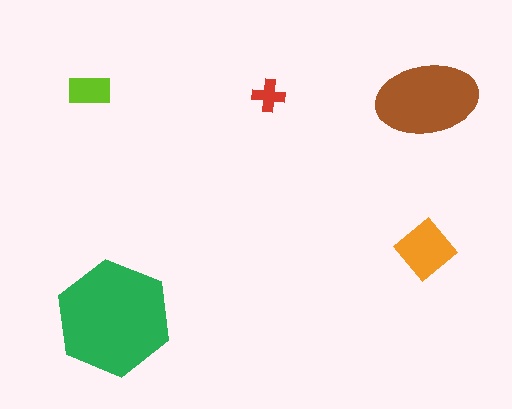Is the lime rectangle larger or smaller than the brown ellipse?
Smaller.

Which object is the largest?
The green hexagon.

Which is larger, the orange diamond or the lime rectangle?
The orange diamond.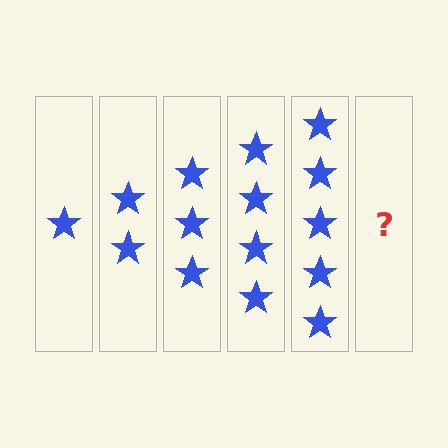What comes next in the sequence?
The next element should be 6 stars.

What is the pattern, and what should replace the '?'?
The pattern is that each step adds one more star. The '?' should be 6 stars.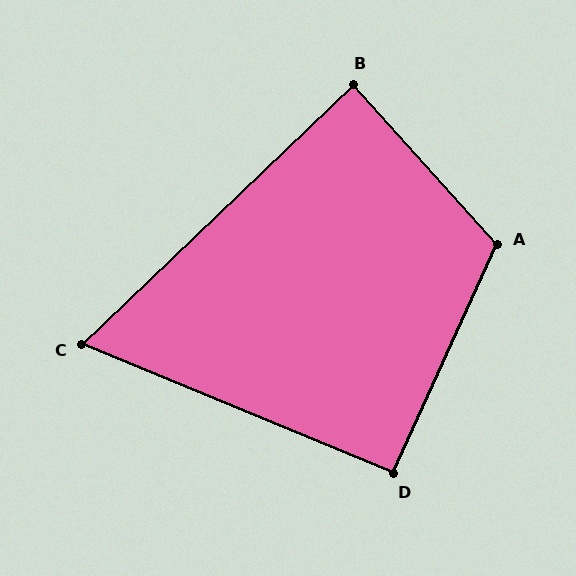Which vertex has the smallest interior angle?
C, at approximately 66 degrees.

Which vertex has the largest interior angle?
A, at approximately 114 degrees.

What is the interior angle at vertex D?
Approximately 92 degrees (approximately right).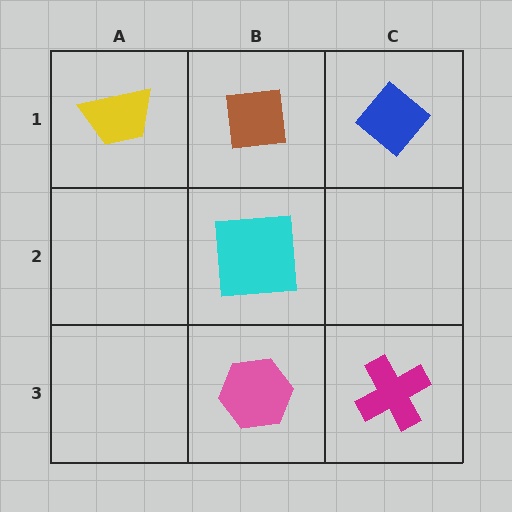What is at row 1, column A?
A yellow trapezoid.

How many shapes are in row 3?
2 shapes.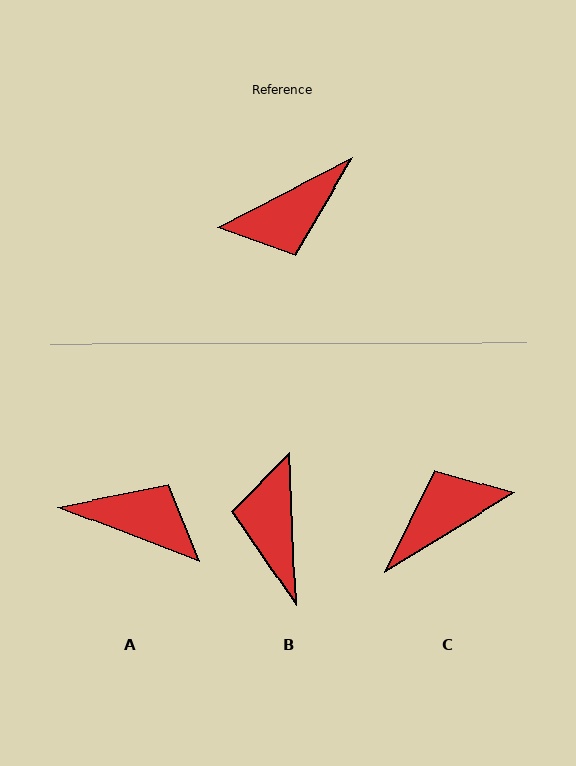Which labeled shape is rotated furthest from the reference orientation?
C, about 176 degrees away.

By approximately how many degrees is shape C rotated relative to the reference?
Approximately 176 degrees clockwise.